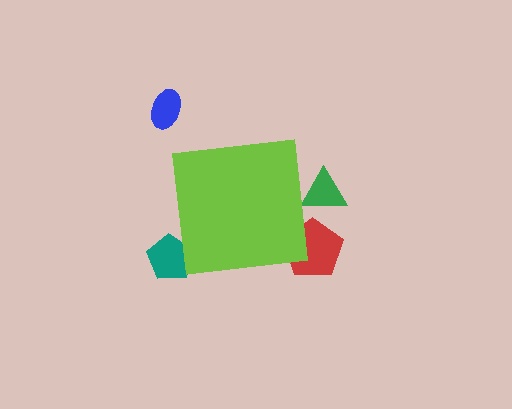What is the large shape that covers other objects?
A lime square.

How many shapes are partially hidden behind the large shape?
3 shapes are partially hidden.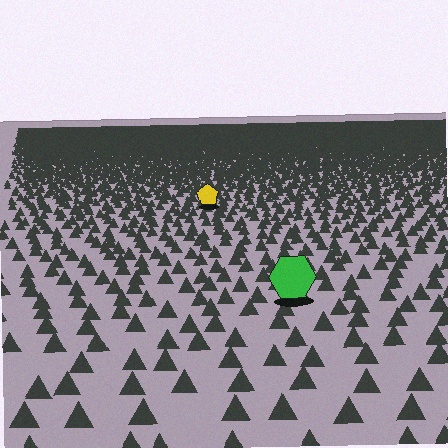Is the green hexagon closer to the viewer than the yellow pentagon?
Yes. The green hexagon is closer — you can tell from the texture gradient: the ground texture is coarser near it.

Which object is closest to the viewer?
The green hexagon is closest. The texture marks near it are larger and more spread out.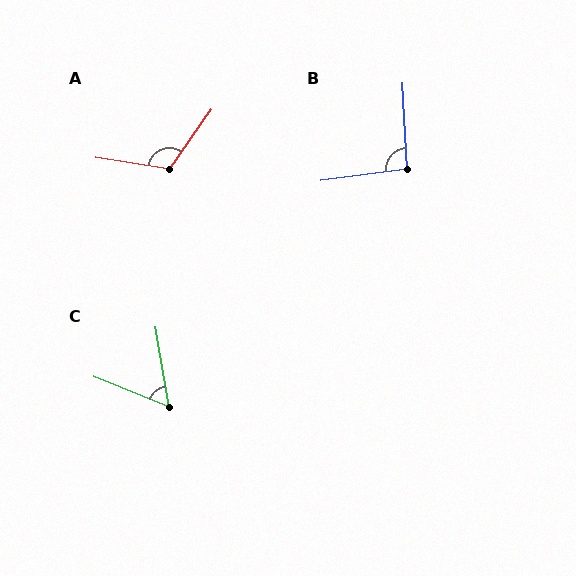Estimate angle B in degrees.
Approximately 94 degrees.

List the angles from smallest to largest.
C (58°), B (94°), A (116°).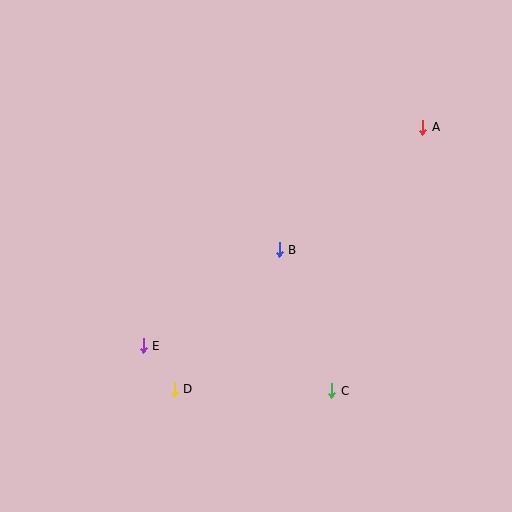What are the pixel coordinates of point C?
Point C is at (332, 391).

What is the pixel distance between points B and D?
The distance between B and D is 175 pixels.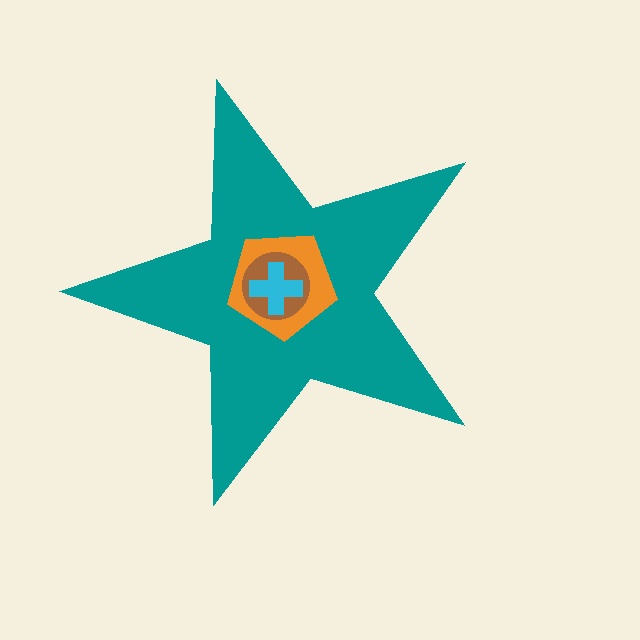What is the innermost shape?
The cyan cross.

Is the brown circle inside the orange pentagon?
Yes.